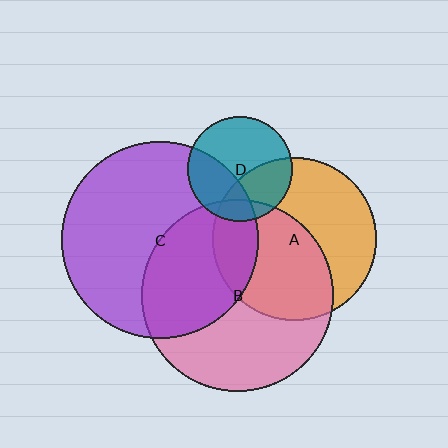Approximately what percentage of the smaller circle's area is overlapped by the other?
Approximately 50%.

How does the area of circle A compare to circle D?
Approximately 2.4 times.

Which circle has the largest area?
Circle C (purple).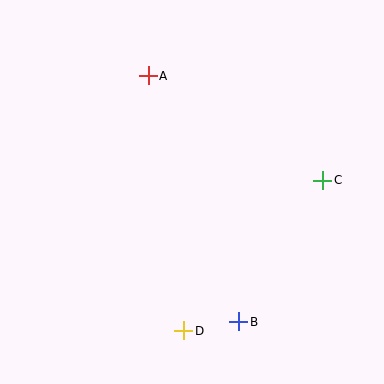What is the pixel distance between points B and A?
The distance between B and A is 262 pixels.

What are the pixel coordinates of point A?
Point A is at (148, 76).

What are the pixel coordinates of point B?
Point B is at (239, 322).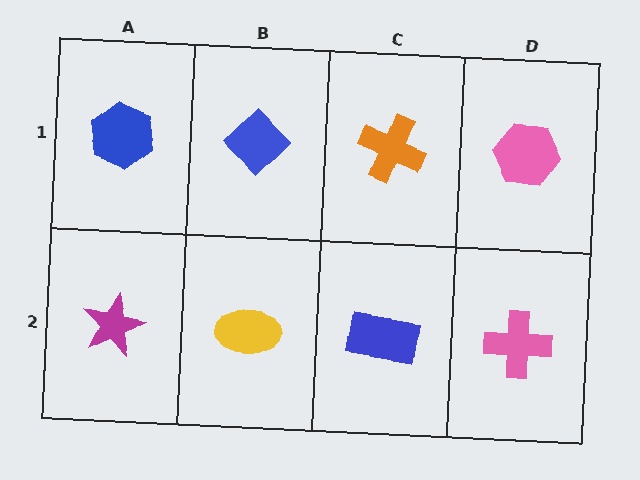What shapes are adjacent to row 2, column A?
A blue hexagon (row 1, column A), a yellow ellipse (row 2, column B).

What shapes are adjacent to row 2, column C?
An orange cross (row 1, column C), a yellow ellipse (row 2, column B), a pink cross (row 2, column D).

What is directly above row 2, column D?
A pink hexagon.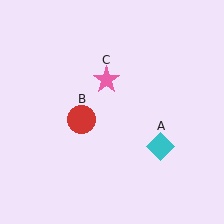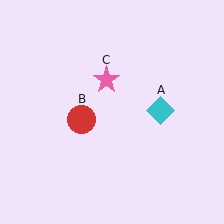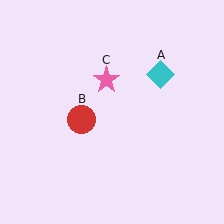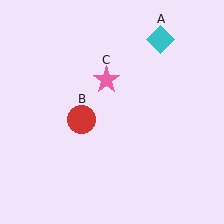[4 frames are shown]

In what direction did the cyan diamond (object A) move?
The cyan diamond (object A) moved up.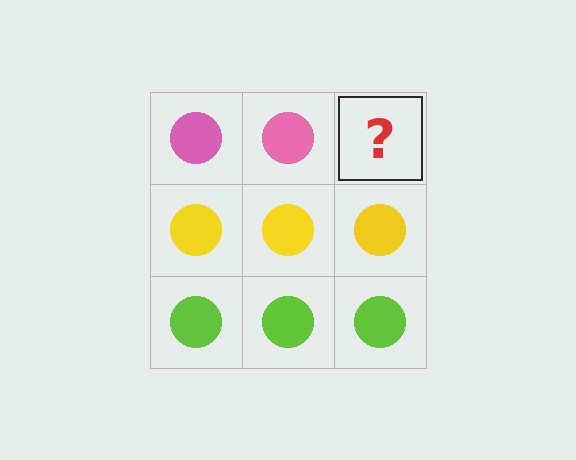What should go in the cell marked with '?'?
The missing cell should contain a pink circle.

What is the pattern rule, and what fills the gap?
The rule is that each row has a consistent color. The gap should be filled with a pink circle.